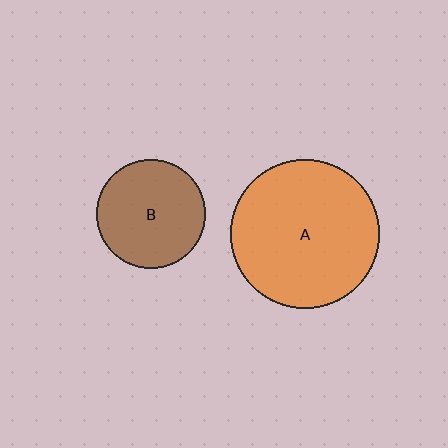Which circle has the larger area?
Circle A (orange).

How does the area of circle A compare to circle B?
Approximately 1.9 times.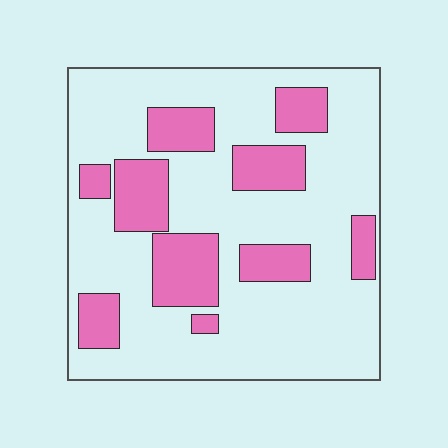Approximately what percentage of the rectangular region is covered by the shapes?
Approximately 25%.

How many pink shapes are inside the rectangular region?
10.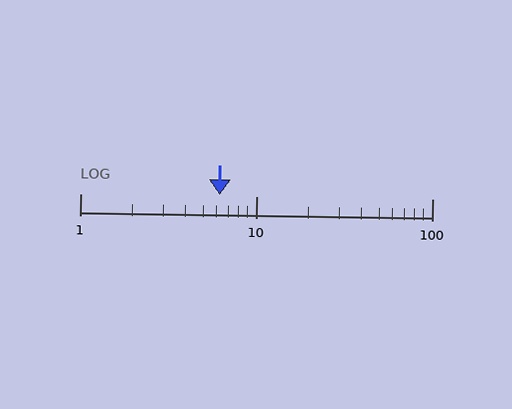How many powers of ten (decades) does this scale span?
The scale spans 2 decades, from 1 to 100.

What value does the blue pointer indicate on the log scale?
The pointer indicates approximately 6.2.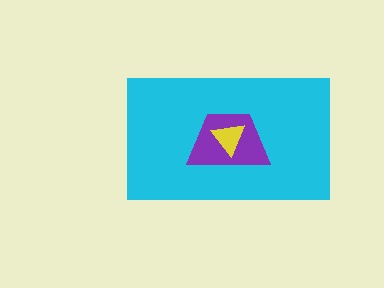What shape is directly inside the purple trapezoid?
The yellow triangle.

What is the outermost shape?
The cyan rectangle.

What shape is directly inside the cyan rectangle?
The purple trapezoid.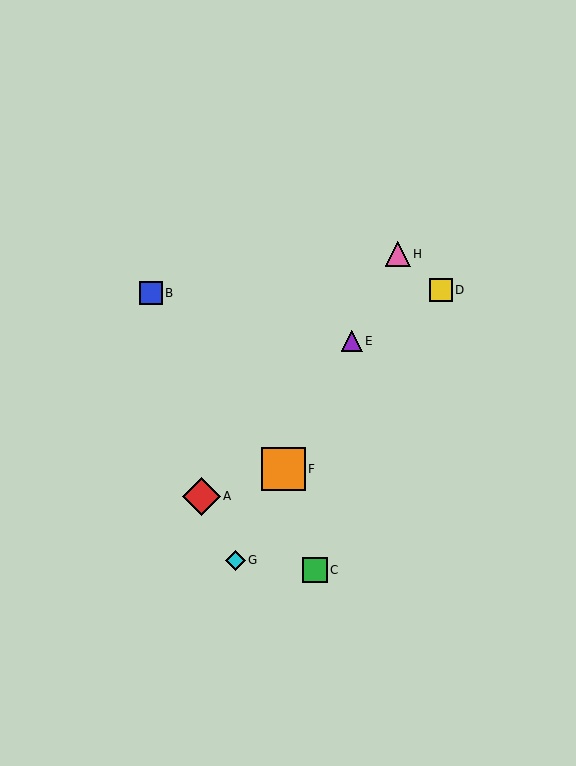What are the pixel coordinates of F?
Object F is at (284, 469).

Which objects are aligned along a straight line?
Objects E, F, G, H are aligned along a straight line.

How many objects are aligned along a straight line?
4 objects (E, F, G, H) are aligned along a straight line.